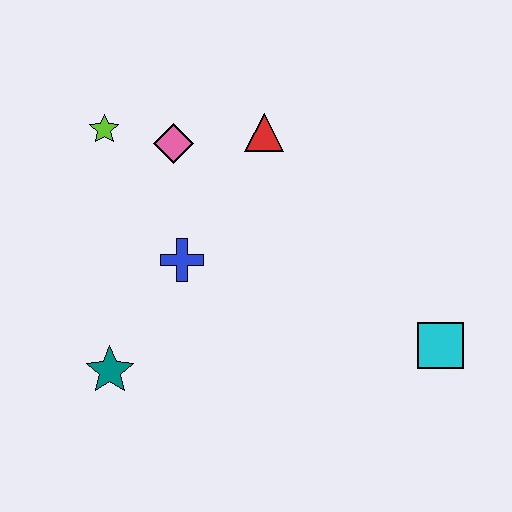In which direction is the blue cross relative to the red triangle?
The blue cross is below the red triangle.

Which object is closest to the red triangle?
The pink diamond is closest to the red triangle.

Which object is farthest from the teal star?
The cyan square is farthest from the teal star.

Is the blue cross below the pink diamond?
Yes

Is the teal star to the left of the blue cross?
Yes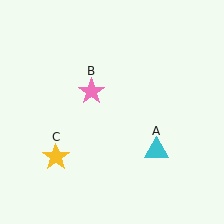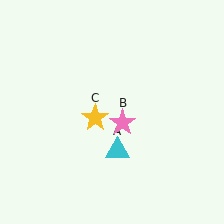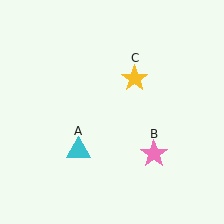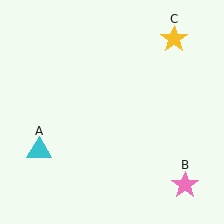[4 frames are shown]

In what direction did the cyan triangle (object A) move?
The cyan triangle (object A) moved left.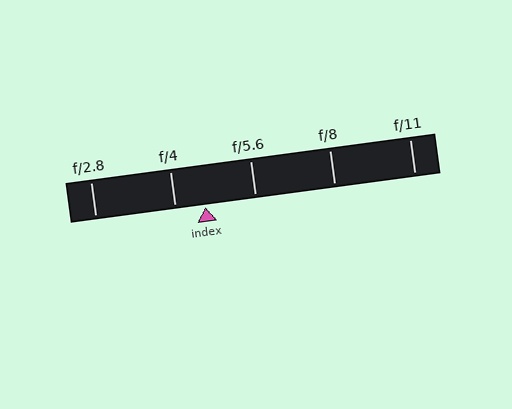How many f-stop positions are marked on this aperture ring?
There are 5 f-stop positions marked.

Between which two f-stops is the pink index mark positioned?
The index mark is between f/4 and f/5.6.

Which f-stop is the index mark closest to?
The index mark is closest to f/4.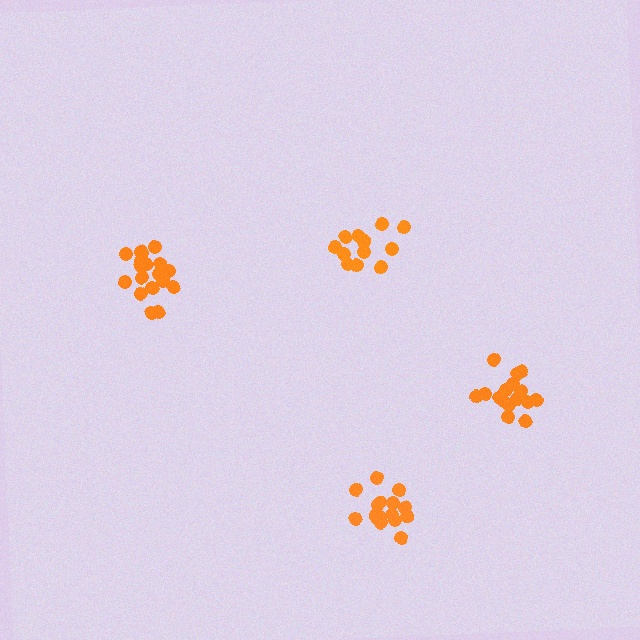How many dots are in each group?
Group 1: 18 dots, Group 2: 16 dots, Group 3: 16 dots, Group 4: 13 dots (63 total).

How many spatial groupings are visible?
There are 4 spatial groupings.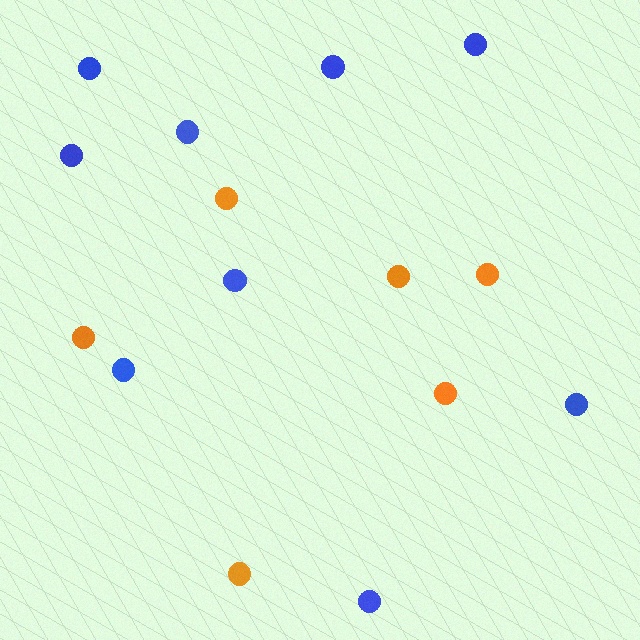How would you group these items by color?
There are 2 groups: one group of orange circles (6) and one group of blue circles (9).